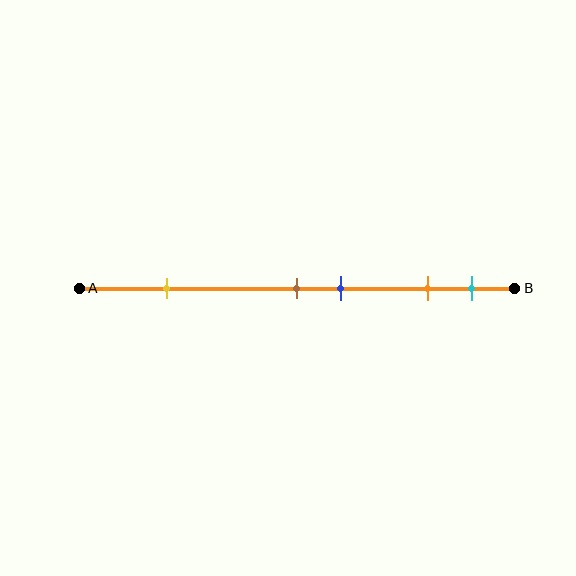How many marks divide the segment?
There are 5 marks dividing the segment.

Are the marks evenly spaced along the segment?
No, the marks are not evenly spaced.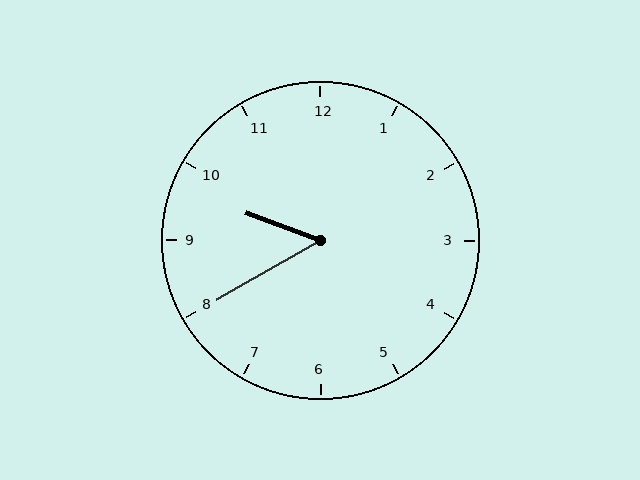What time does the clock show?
9:40.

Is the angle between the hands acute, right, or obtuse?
It is acute.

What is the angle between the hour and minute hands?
Approximately 50 degrees.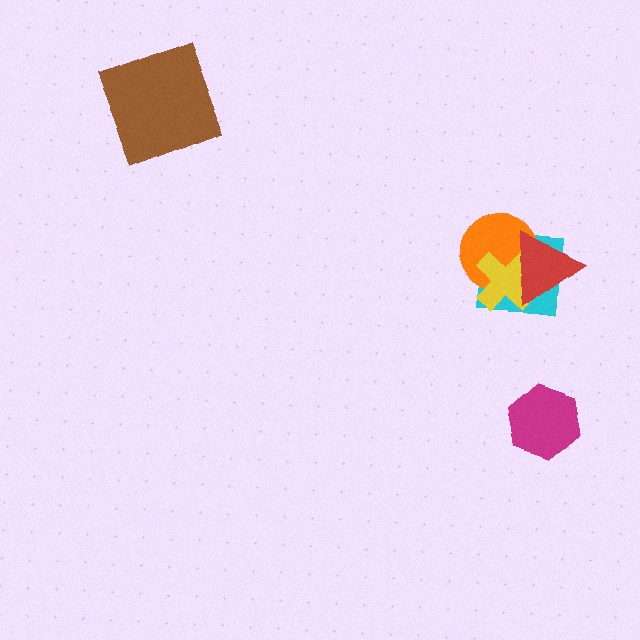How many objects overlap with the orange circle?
3 objects overlap with the orange circle.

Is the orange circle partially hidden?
Yes, it is partially covered by another shape.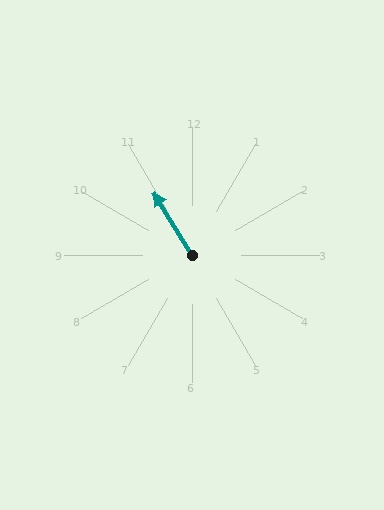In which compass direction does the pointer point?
Northwest.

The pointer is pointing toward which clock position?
Roughly 11 o'clock.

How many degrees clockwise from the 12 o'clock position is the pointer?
Approximately 329 degrees.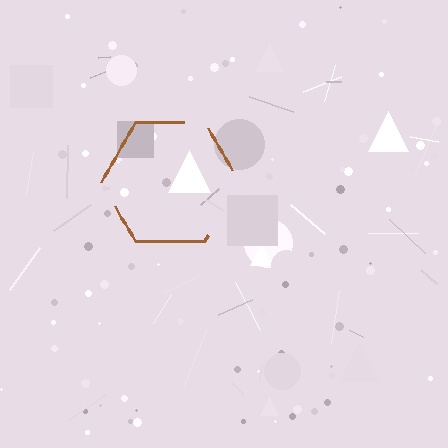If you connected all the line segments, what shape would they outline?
They would outline a hexagon.